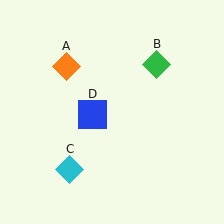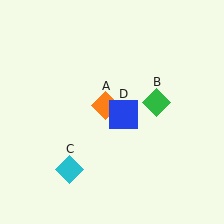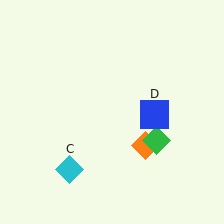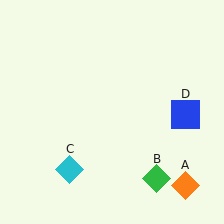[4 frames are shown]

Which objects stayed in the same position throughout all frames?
Cyan diamond (object C) remained stationary.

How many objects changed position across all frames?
3 objects changed position: orange diamond (object A), green diamond (object B), blue square (object D).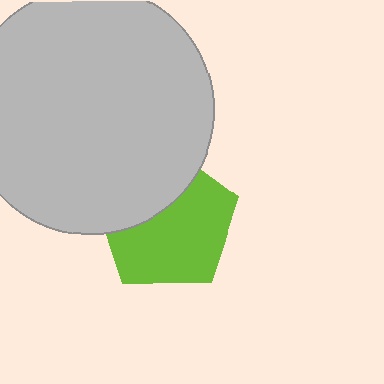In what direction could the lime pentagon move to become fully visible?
The lime pentagon could move down. That would shift it out from behind the light gray circle entirely.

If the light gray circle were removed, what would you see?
You would see the complete lime pentagon.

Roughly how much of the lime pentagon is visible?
About half of it is visible (roughly 64%).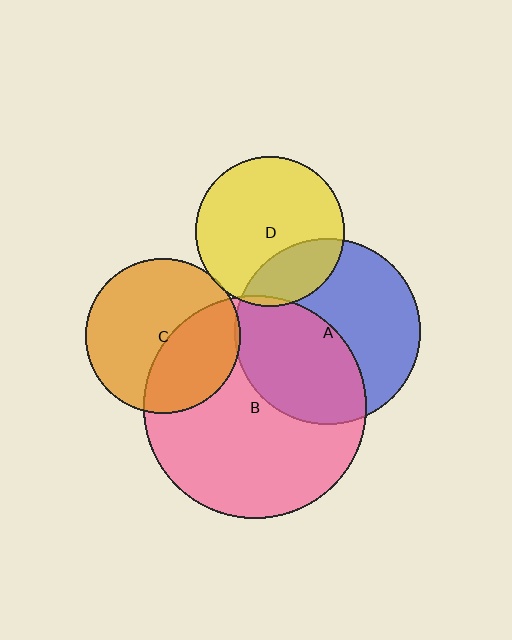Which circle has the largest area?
Circle B (pink).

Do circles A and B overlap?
Yes.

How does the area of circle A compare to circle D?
Approximately 1.6 times.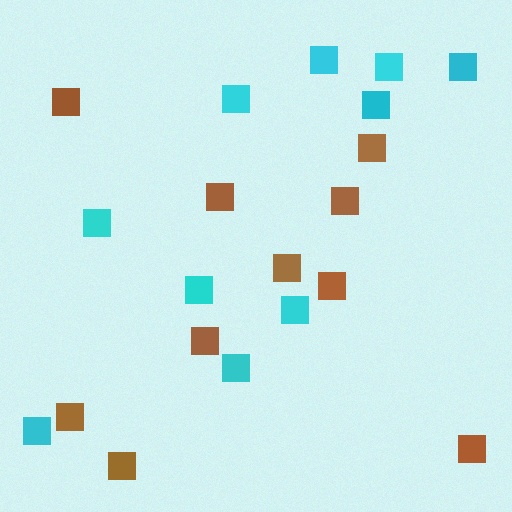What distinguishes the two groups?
There are 2 groups: one group of cyan squares (10) and one group of brown squares (10).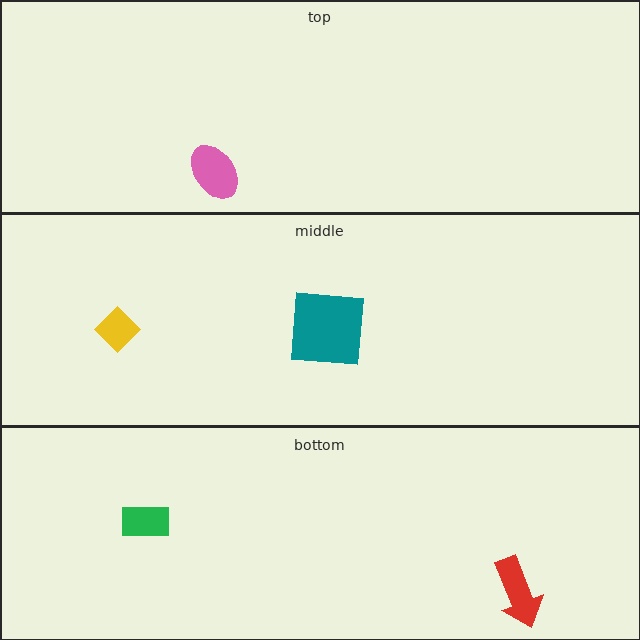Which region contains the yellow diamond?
The middle region.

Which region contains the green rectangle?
The bottom region.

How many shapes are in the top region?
1.